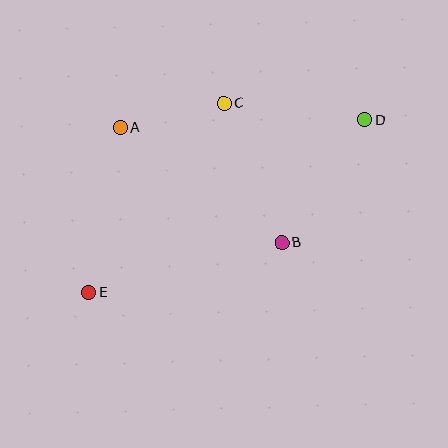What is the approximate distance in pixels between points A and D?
The distance between A and D is approximately 244 pixels.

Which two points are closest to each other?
Points A and C are closest to each other.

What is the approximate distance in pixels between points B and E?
The distance between B and E is approximately 200 pixels.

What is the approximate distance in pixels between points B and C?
The distance between B and C is approximately 151 pixels.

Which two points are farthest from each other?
Points D and E are farthest from each other.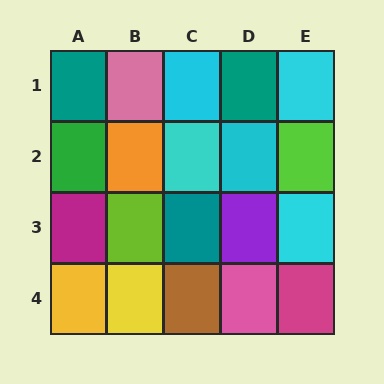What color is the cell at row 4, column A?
Yellow.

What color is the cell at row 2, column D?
Cyan.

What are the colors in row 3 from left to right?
Magenta, lime, teal, purple, cyan.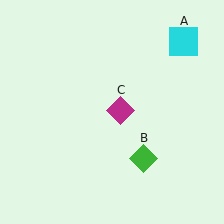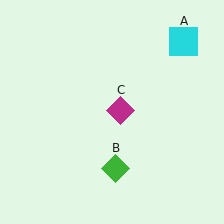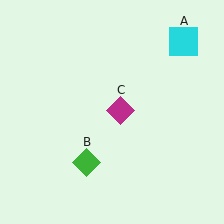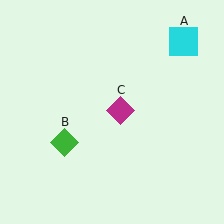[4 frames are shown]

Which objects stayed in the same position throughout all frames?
Cyan square (object A) and magenta diamond (object C) remained stationary.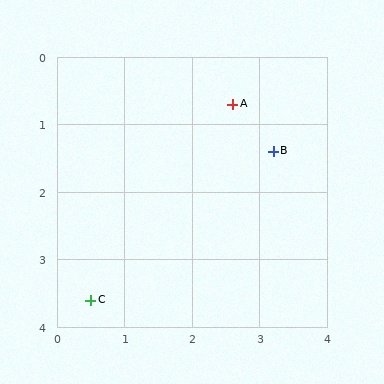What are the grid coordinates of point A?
Point A is at approximately (2.6, 0.7).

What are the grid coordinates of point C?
Point C is at approximately (0.5, 3.6).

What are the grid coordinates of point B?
Point B is at approximately (3.2, 1.4).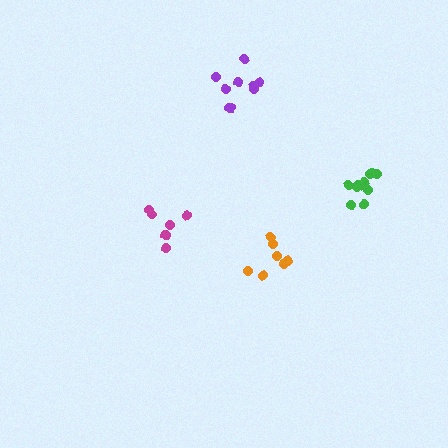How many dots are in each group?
Group 1: 9 dots, Group 2: 7 dots, Group 3: 7 dots, Group 4: 11 dots (34 total).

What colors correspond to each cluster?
The clusters are colored: purple, magenta, orange, green.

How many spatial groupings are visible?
There are 4 spatial groupings.